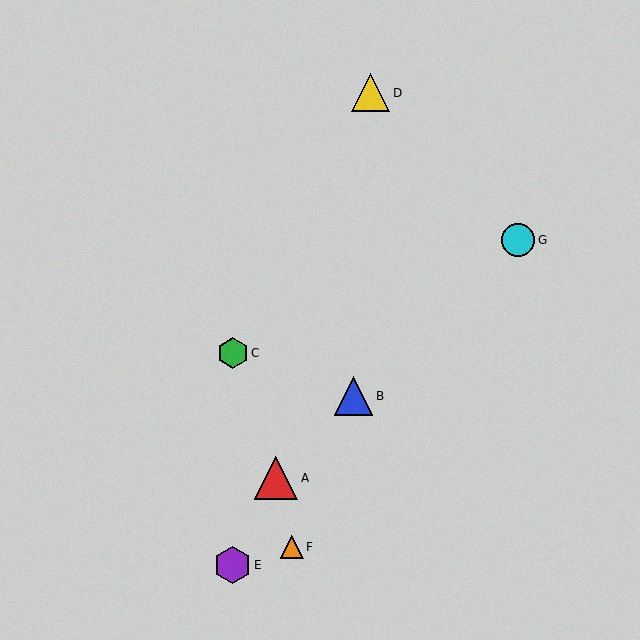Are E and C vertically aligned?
Yes, both are at x≈233.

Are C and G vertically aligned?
No, C is at x≈233 and G is at x≈518.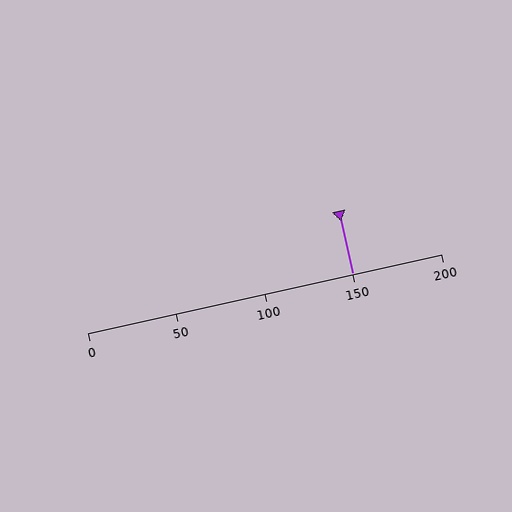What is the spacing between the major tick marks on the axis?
The major ticks are spaced 50 apart.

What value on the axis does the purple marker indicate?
The marker indicates approximately 150.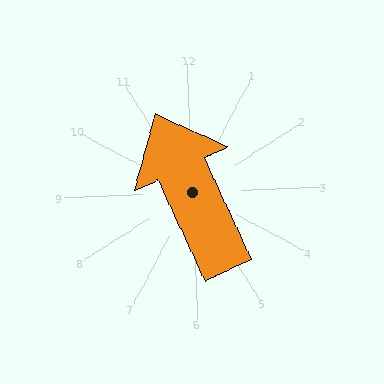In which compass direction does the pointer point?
Northwest.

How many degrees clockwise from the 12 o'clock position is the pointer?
Approximately 337 degrees.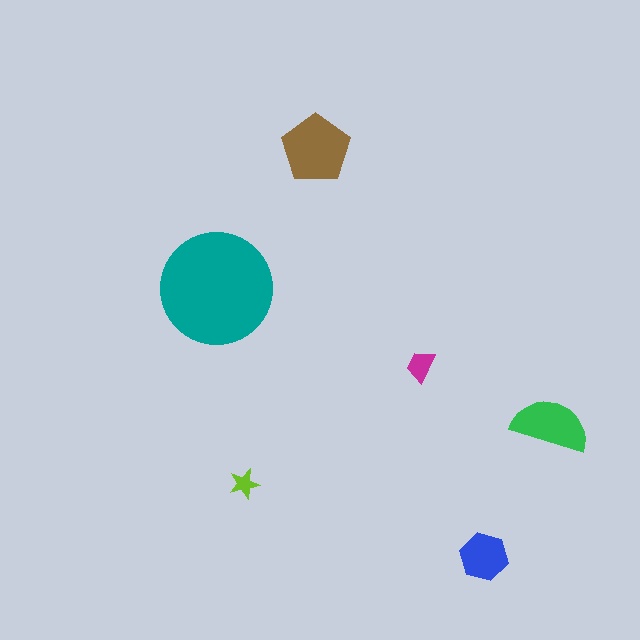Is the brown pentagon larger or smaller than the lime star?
Larger.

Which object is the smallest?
The lime star.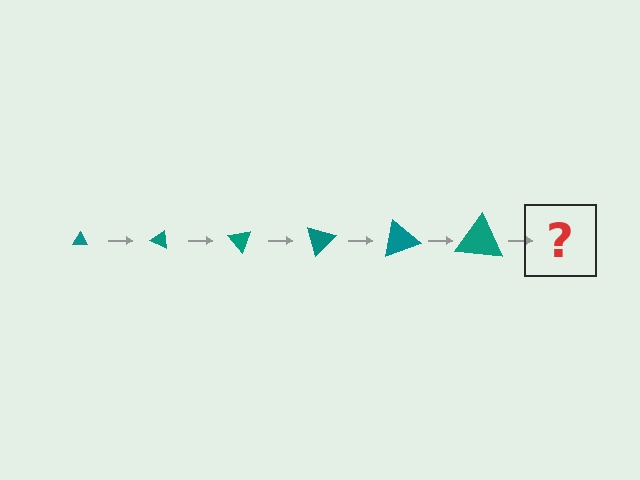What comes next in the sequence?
The next element should be a triangle, larger than the previous one and rotated 150 degrees from the start.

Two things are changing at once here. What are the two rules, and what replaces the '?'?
The two rules are that the triangle grows larger each step and it rotates 25 degrees each step. The '?' should be a triangle, larger than the previous one and rotated 150 degrees from the start.